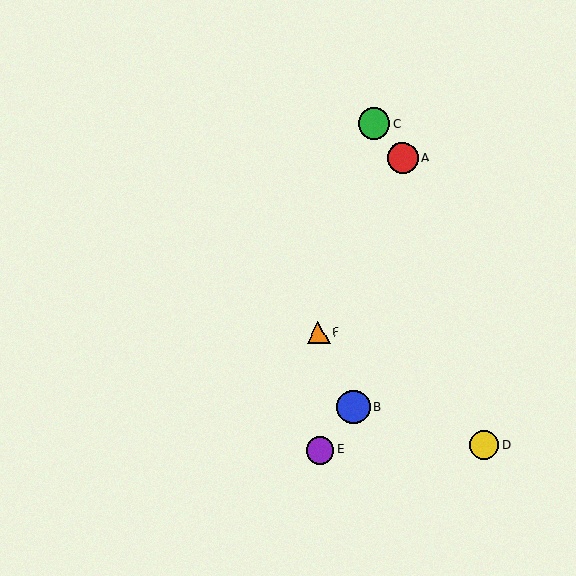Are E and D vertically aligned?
No, E is at x≈320 and D is at x≈484.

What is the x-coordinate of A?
Object A is at x≈402.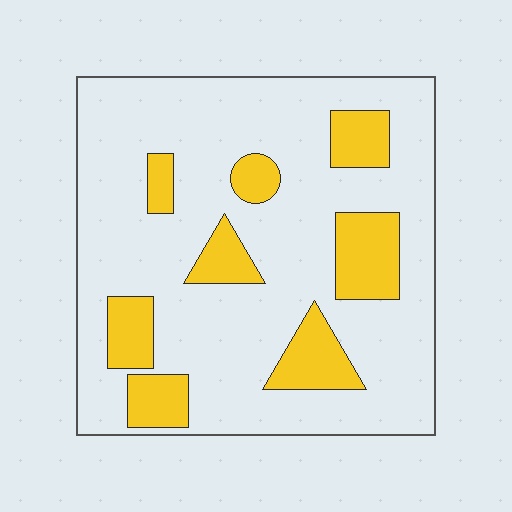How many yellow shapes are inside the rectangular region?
8.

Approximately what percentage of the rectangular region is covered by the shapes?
Approximately 20%.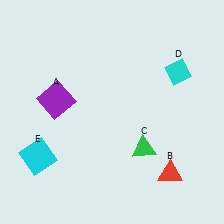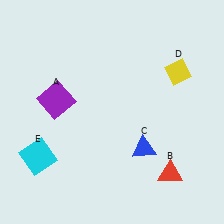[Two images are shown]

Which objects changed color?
C changed from green to blue. D changed from cyan to yellow.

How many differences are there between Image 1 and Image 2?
There are 2 differences between the two images.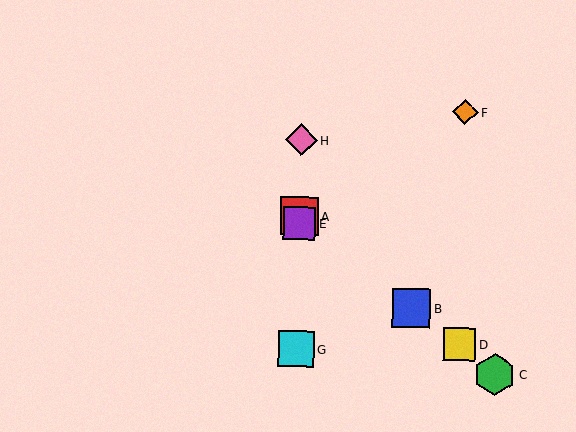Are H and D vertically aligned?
No, H is at x≈301 and D is at x≈460.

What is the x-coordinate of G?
Object G is at x≈296.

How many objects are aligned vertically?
4 objects (A, E, G, H) are aligned vertically.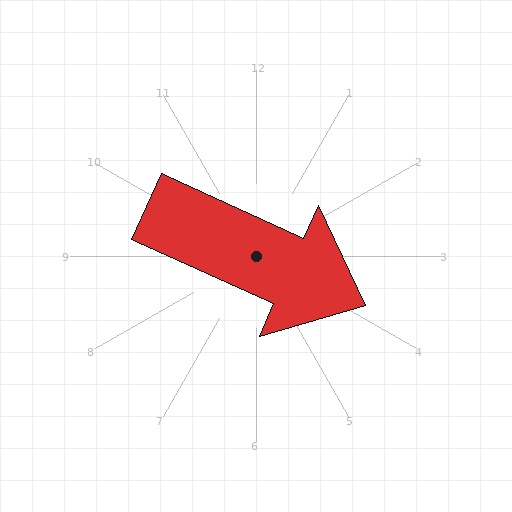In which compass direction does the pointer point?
Southeast.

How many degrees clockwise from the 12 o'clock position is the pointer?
Approximately 114 degrees.